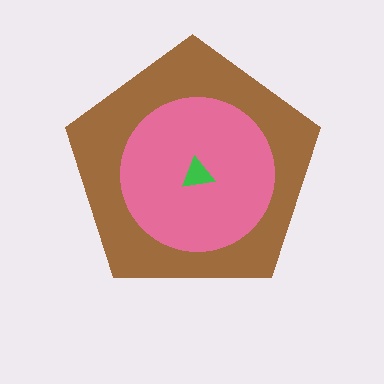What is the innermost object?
The green triangle.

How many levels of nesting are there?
3.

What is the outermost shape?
The brown pentagon.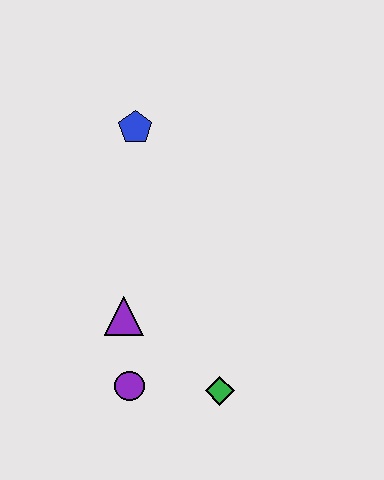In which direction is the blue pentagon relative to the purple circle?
The blue pentagon is above the purple circle.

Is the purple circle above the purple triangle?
No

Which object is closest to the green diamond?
The purple circle is closest to the green diamond.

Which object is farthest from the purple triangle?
The blue pentagon is farthest from the purple triangle.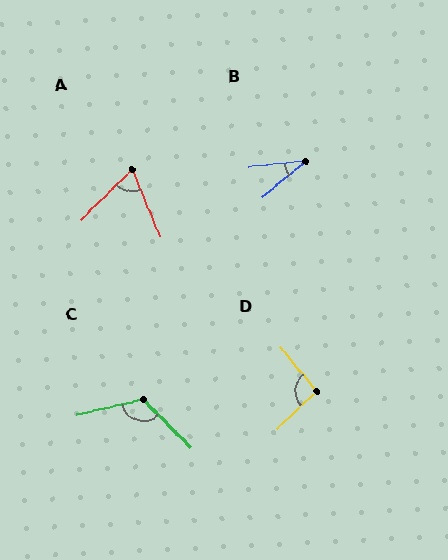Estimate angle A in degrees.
Approximately 68 degrees.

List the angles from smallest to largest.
B (34°), A (68°), D (94°), C (121°).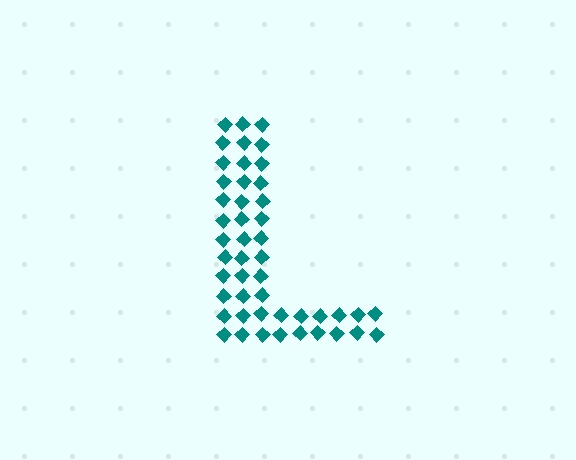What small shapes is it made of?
It is made of small diamonds.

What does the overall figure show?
The overall figure shows the letter L.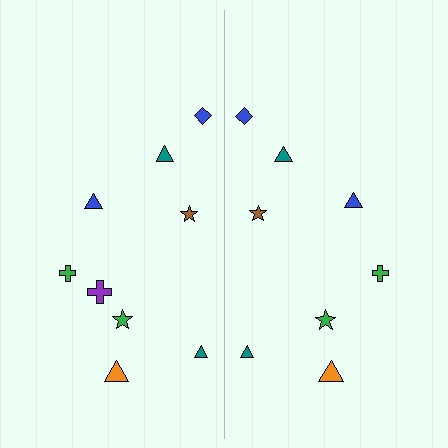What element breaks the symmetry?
A purple cross is missing from the right side.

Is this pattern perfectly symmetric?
No, the pattern is not perfectly symmetric. A purple cross is missing from the right side.